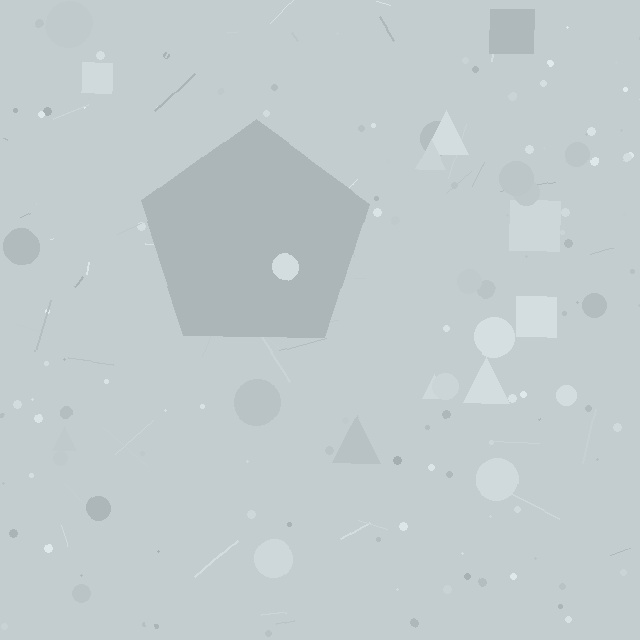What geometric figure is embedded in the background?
A pentagon is embedded in the background.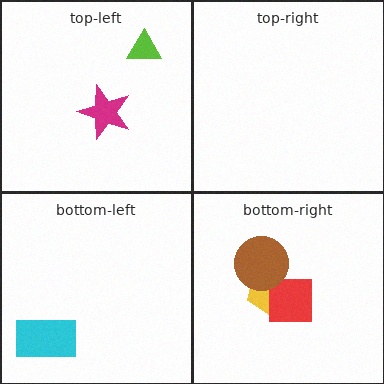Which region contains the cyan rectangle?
The bottom-left region.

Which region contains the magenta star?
The top-left region.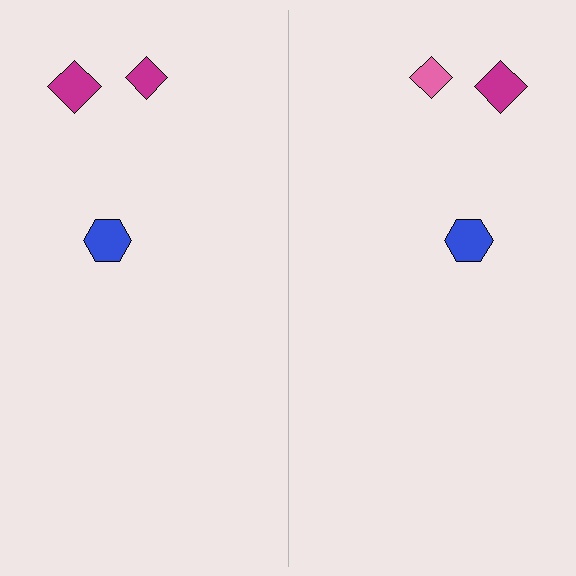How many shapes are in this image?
There are 6 shapes in this image.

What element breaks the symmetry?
The pink diamond on the right side breaks the symmetry — its mirror counterpart is magenta.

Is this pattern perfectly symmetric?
No, the pattern is not perfectly symmetric. The pink diamond on the right side breaks the symmetry — its mirror counterpart is magenta.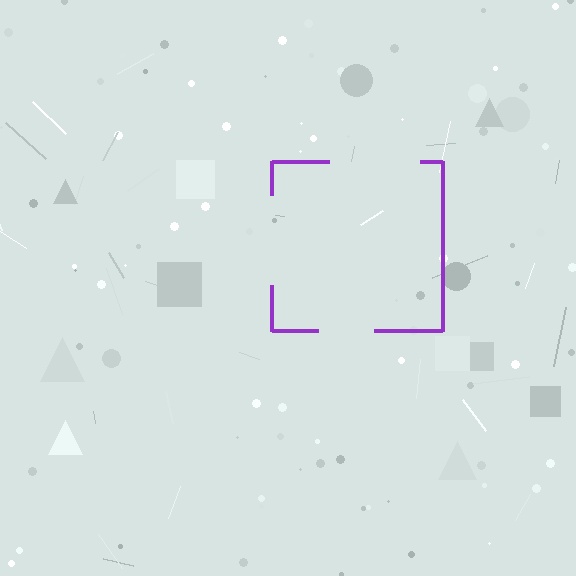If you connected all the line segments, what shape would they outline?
They would outline a square.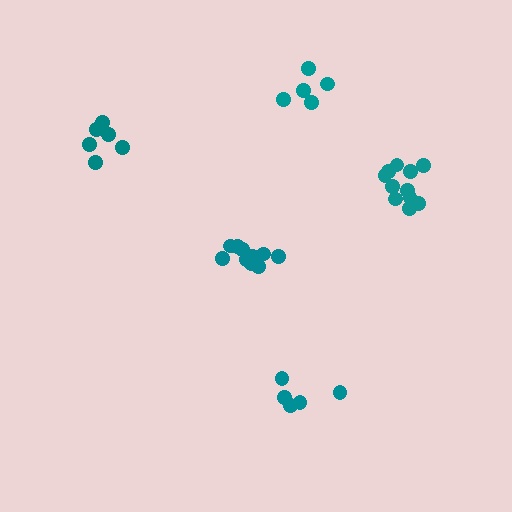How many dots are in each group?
Group 1: 10 dots, Group 2: 5 dots, Group 3: 5 dots, Group 4: 6 dots, Group 5: 11 dots (37 total).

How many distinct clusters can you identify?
There are 5 distinct clusters.